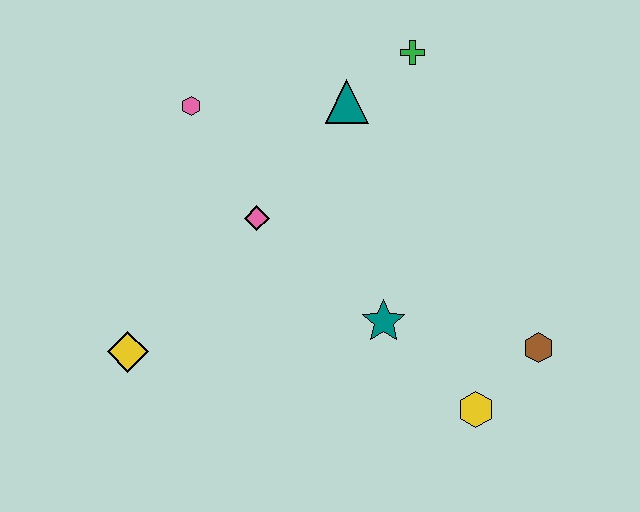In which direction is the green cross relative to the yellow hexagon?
The green cross is above the yellow hexagon.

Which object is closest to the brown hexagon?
The yellow hexagon is closest to the brown hexagon.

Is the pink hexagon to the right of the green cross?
No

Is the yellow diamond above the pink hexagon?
No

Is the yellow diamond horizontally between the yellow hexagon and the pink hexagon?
No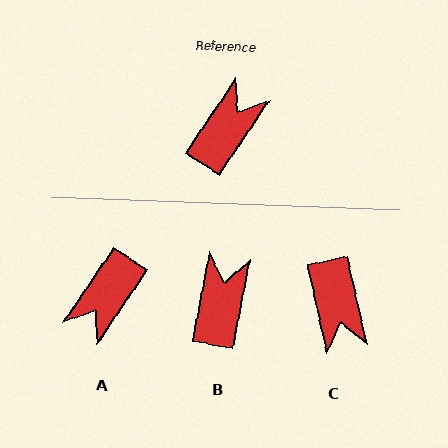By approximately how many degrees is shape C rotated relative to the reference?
Approximately 134 degrees clockwise.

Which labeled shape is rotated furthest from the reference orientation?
A, about 180 degrees away.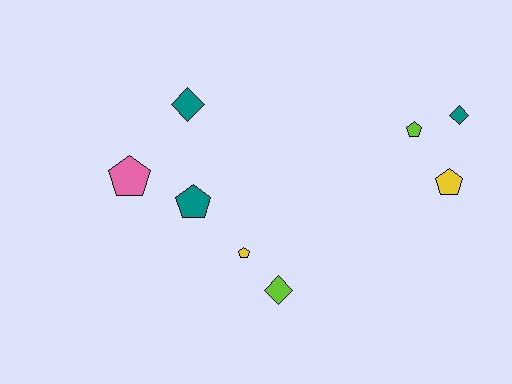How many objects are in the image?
There are 8 objects.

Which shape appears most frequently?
Pentagon, with 5 objects.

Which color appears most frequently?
Teal, with 3 objects.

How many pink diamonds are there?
There are no pink diamonds.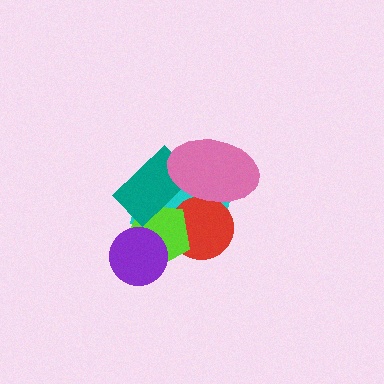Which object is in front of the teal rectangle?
The pink ellipse is in front of the teal rectangle.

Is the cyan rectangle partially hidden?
Yes, it is partially covered by another shape.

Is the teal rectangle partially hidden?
Yes, it is partially covered by another shape.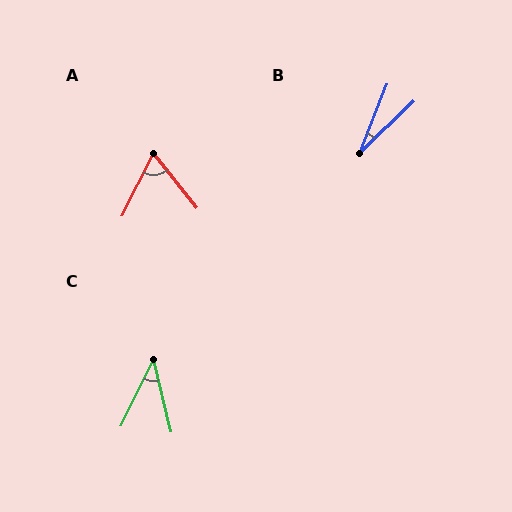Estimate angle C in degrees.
Approximately 40 degrees.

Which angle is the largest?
A, at approximately 66 degrees.